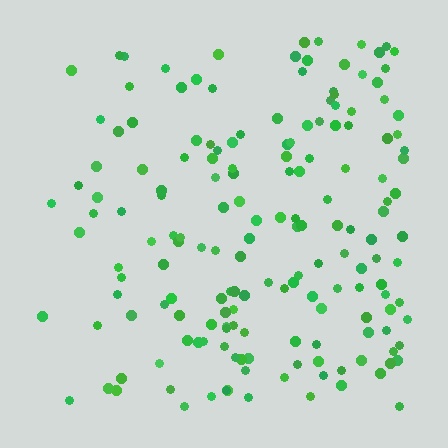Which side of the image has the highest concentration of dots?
The right.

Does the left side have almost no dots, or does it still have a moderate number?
Still a moderate number, just noticeably fewer than the right.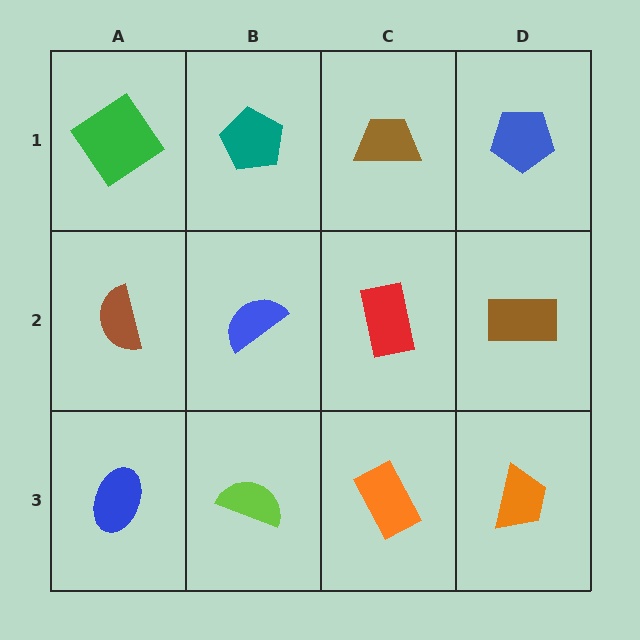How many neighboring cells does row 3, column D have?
2.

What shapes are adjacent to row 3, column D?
A brown rectangle (row 2, column D), an orange rectangle (row 3, column C).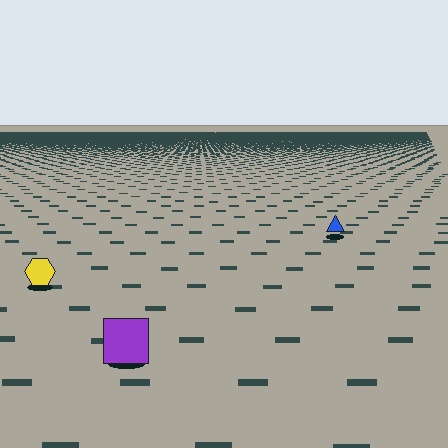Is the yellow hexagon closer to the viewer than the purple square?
No. The purple square is closer — you can tell from the texture gradient: the ground texture is coarser near it.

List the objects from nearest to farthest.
From nearest to farthest: the purple square, the yellow hexagon, the blue triangle.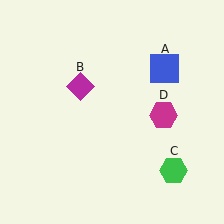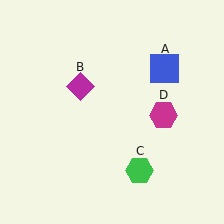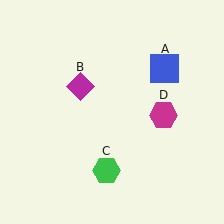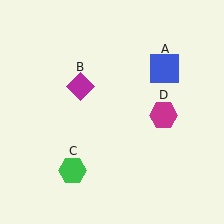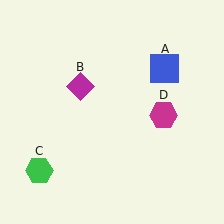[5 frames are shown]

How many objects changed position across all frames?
1 object changed position: green hexagon (object C).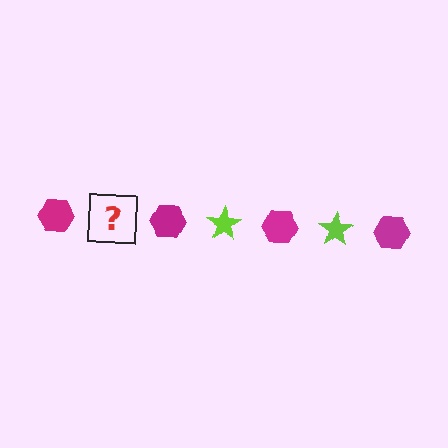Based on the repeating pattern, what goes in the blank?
The blank should be a lime star.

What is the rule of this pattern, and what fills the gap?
The rule is that the pattern alternates between magenta hexagon and lime star. The gap should be filled with a lime star.